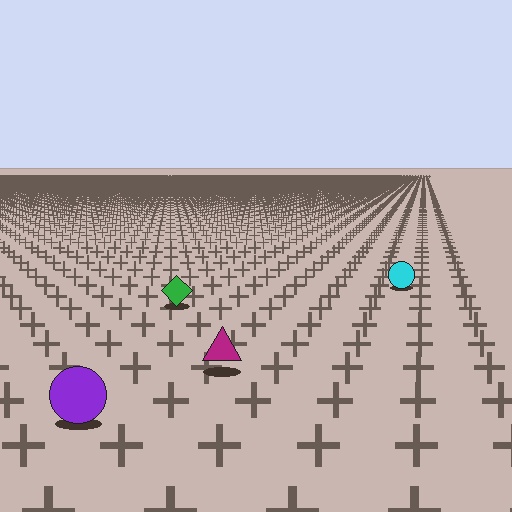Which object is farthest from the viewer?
The cyan circle is farthest from the viewer. It appears smaller and the ground texture around it is denser.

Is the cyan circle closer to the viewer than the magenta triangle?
No. The magenta triangle is closer — you can tell from the texture gradient: the ground texture is coarser near it.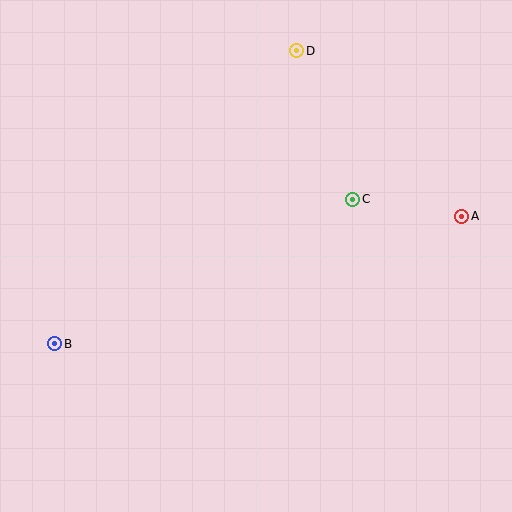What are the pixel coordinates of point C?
Point C is at (353, 199).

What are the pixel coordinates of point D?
Point D is at (297, 51).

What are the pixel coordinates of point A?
Point A is at (462, 216).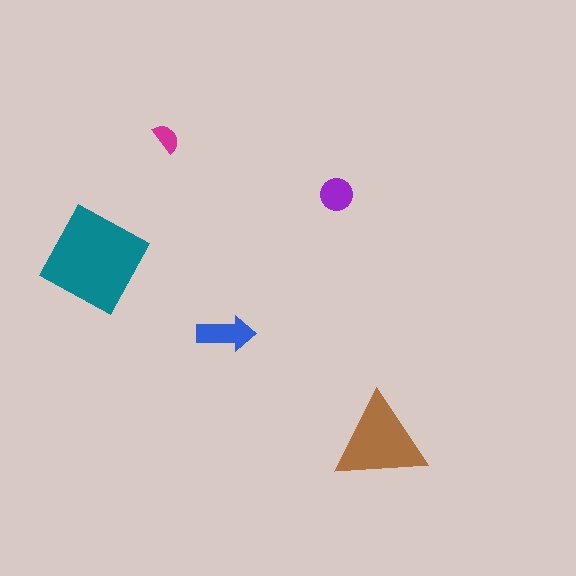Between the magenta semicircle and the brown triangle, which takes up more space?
The brown triangle.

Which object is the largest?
The teal diamond.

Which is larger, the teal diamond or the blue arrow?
The teal diamond.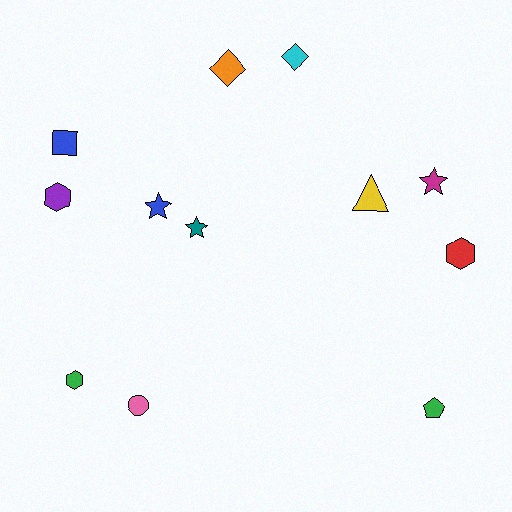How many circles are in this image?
There is 1 circle.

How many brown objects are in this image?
There are no brown objects.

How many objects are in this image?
There are 12 objects.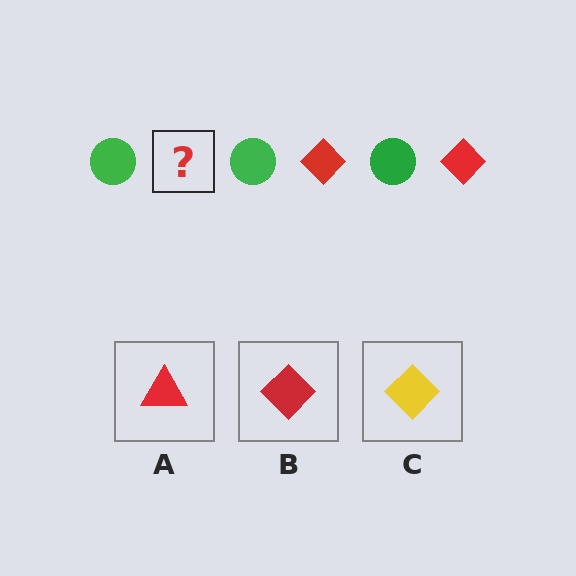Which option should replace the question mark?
Option B.